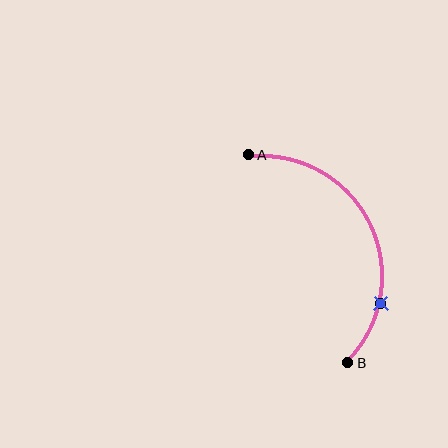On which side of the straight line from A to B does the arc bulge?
The arc bulges to the right of the straight line connecting A and B.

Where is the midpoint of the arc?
The arc midpoint is the point on the curve farthest from the straight line joining A and B. It sits to the right of that line.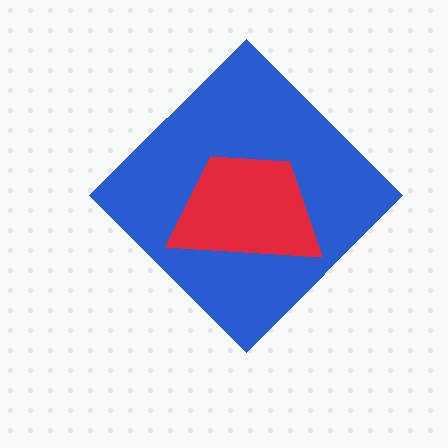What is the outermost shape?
The blue diamond.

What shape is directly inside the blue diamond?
The red trapezoid.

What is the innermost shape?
The red trapezoid.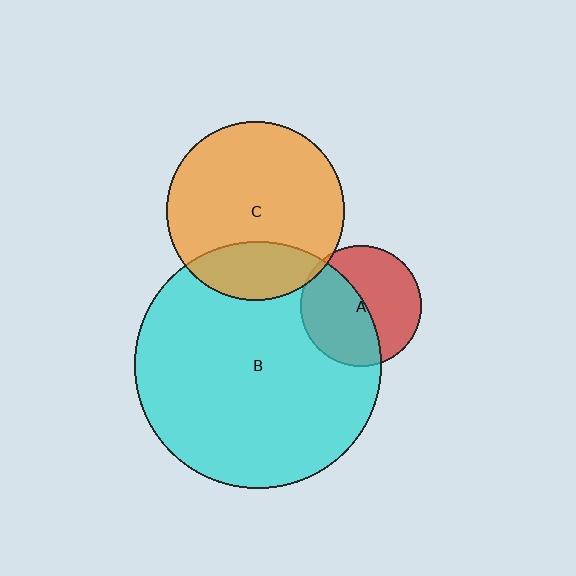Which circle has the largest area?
Circle B (cyan).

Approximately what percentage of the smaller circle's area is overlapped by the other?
Approximately 50%.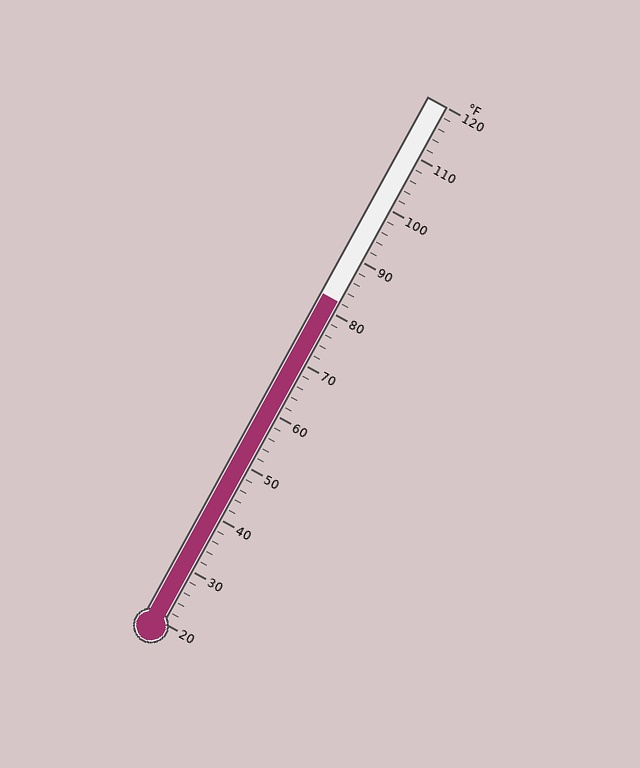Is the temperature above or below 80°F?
The temperature is above 80°F.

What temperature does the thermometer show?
The thermometer shows approximately 82°F.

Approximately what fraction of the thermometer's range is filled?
The thermometer is filled to approximately 60% of its range.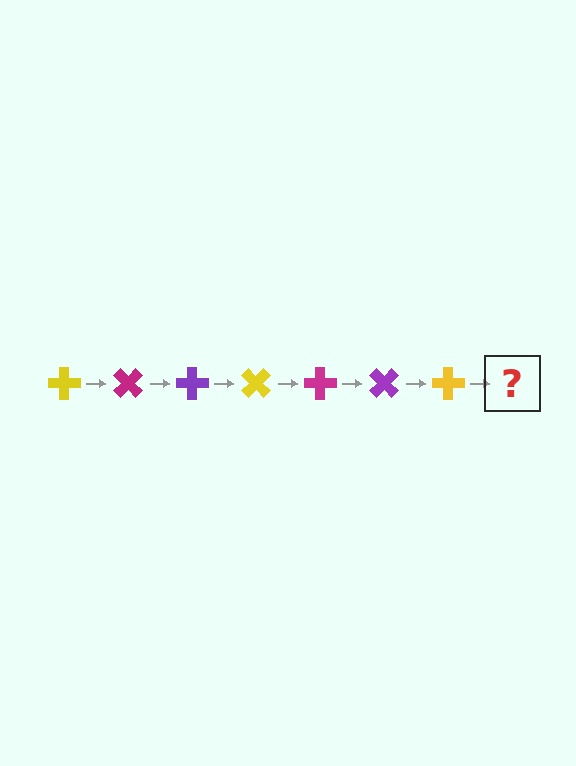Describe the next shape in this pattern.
It should be a magenta cross, rotated 315 degrees from the start.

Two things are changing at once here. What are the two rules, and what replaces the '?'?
The two rules are that it rotates 45 degrees each step and the color cycles through yellow, magenta, and purple. The '?' should be a magenta cross, rotated 315 degrees from the start.